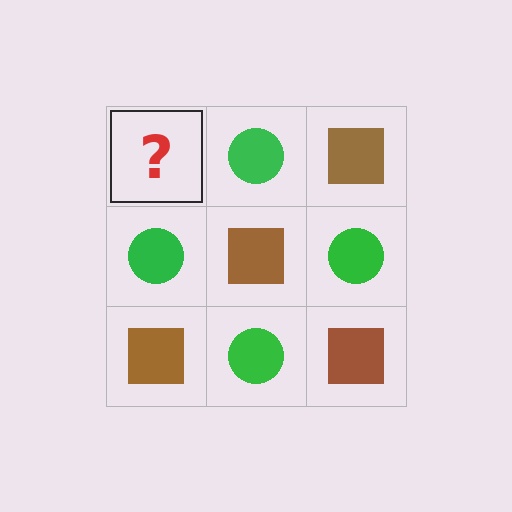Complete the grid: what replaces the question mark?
The question mark should be replaced with a brown square.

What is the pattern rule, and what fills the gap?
The rule is that it alternates brown square and green circle in a checkerboard pattern. The gap should be filled with a brown square.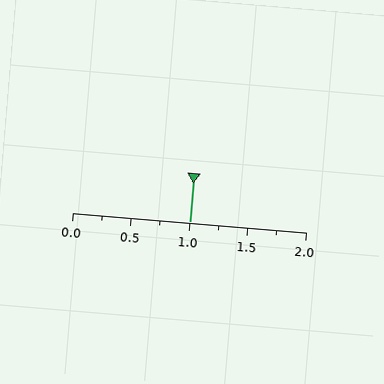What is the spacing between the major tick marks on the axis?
The major ticks are spaced 0.5 apart.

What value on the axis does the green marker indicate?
The marker indicates approximately 1.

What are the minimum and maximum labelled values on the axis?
The axis runs from 0.0 to 2.0.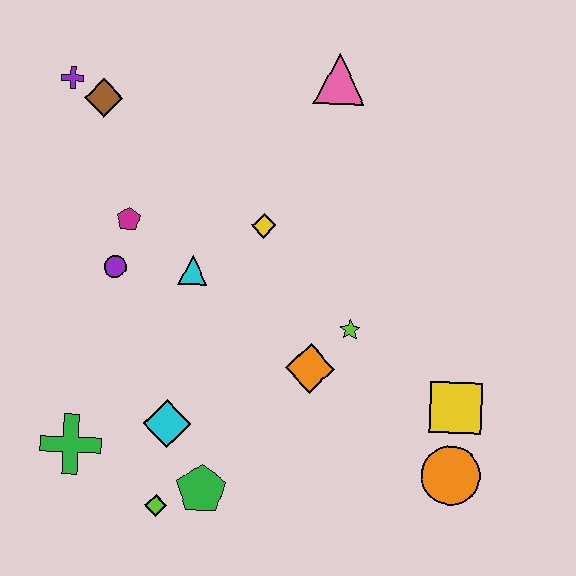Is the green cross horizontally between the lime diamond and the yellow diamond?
No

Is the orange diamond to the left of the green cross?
No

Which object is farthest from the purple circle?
The orange circle is farthest from the purple circle.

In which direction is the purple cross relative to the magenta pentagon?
The purple cross is above the magenta pentagon.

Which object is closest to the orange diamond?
The lime star is closest to the orange diamond.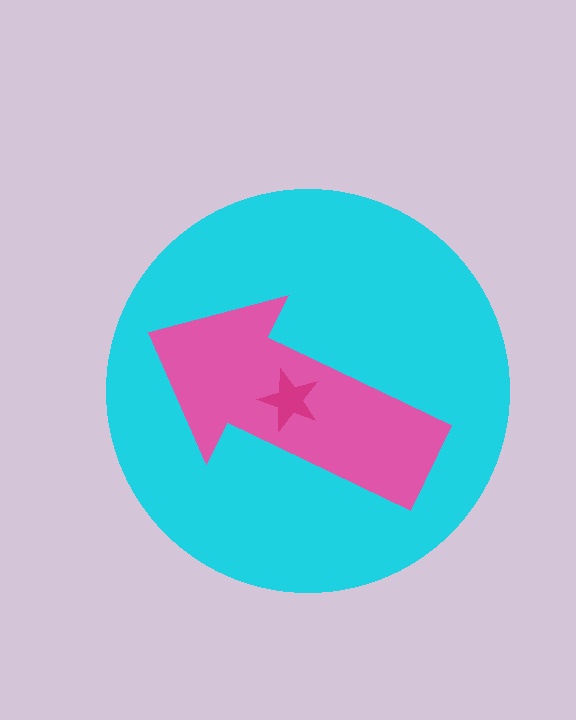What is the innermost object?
The magenta star.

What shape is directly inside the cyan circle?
The pink arrow.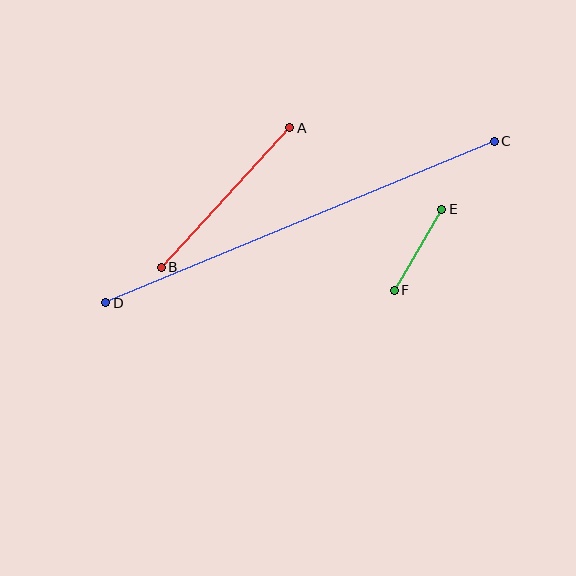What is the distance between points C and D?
The distance is approximately 421 pixels.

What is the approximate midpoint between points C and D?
The midpoint is at approximately (300, 222) pixels.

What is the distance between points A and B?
The distance is approximately 189 pixels.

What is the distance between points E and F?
The distance is approximately 94 pixels.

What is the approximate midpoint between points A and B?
The midpoint is at approximately (226, 198) pixels.